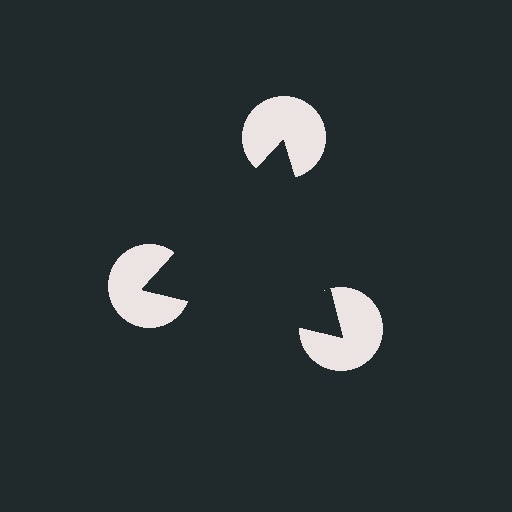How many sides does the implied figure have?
3 sides.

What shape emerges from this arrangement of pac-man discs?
An illusory triangle — its edges are inferred from the aligned wedge cuts in the pac-man discs, not physically drawn.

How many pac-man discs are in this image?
There are 3 — one at each vertex of the illusory triangle.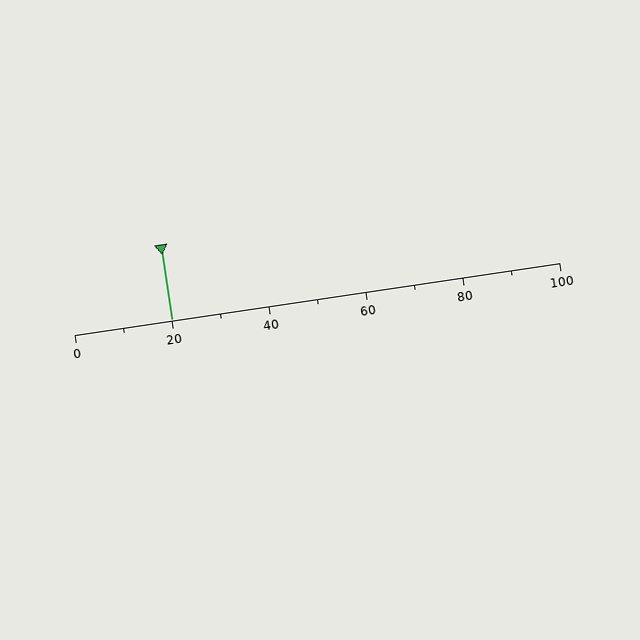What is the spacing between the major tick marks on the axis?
The major ticks are spaced 20 apart.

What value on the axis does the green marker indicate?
The marker indicates approximately 20.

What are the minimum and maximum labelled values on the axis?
The axis runs from 0 to 100.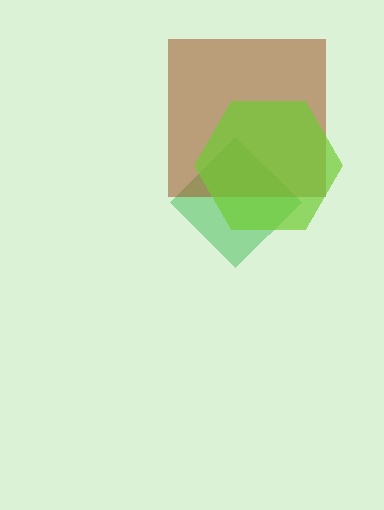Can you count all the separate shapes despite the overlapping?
Yes, there are 3 separate shapes.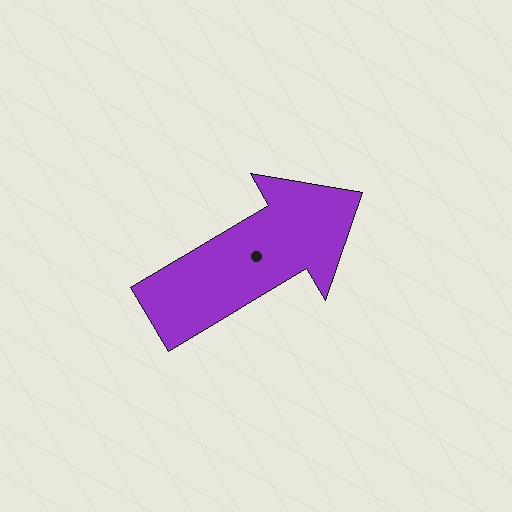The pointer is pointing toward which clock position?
Roughly 2 o'clock.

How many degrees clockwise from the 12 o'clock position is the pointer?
Approximately 59 degrees.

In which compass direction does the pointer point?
Northeast.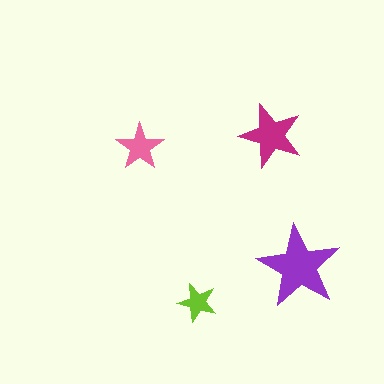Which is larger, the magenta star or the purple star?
The purple one.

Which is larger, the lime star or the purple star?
The purple one.